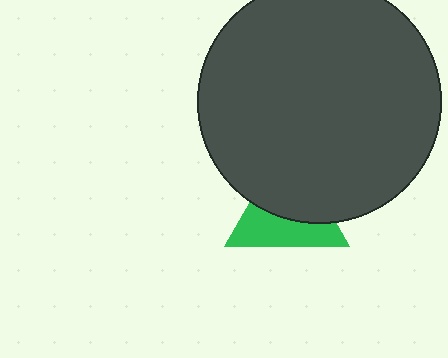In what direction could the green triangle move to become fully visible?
The green triangle could move down. That would shift it out from behind the dark gray circle entirely.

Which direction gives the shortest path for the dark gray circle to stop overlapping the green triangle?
Moving up gives the shortest separation.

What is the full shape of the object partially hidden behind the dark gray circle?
The partially hidden object is a green triangle.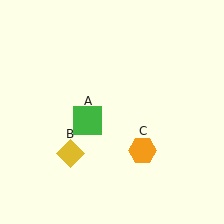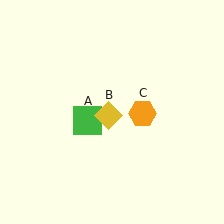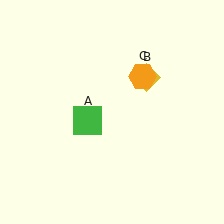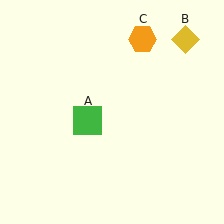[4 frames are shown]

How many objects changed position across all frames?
2 objects changed position: yellow diamond (object B), orange hexagon (object C).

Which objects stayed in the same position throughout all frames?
Green square (object A) remained stationary.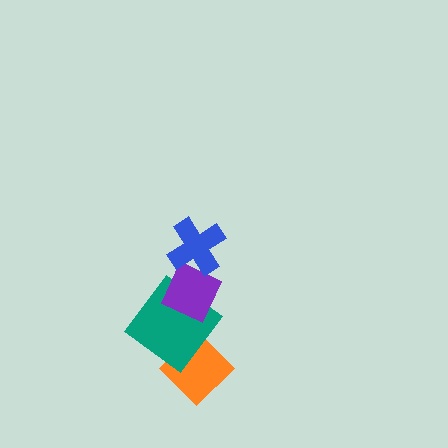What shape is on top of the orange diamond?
The teal diamond is on top of the orange diamond.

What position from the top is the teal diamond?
The teal diamond is 3rd from the top.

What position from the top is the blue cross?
The blue cross is 1st from the top.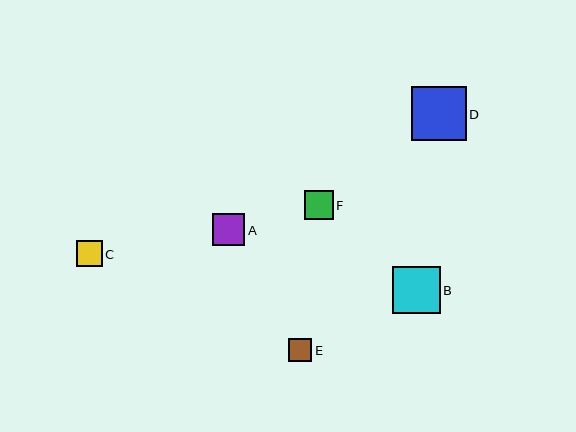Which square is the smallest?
Square E is the smallest with a size of approximately 24 pixels.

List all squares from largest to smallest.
From largest to smallest: D, B, A, F, C, E.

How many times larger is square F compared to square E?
Square F is approximately 1.2 times the size of square E.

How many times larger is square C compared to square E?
Square C is approximately 1.1 times the size of square E.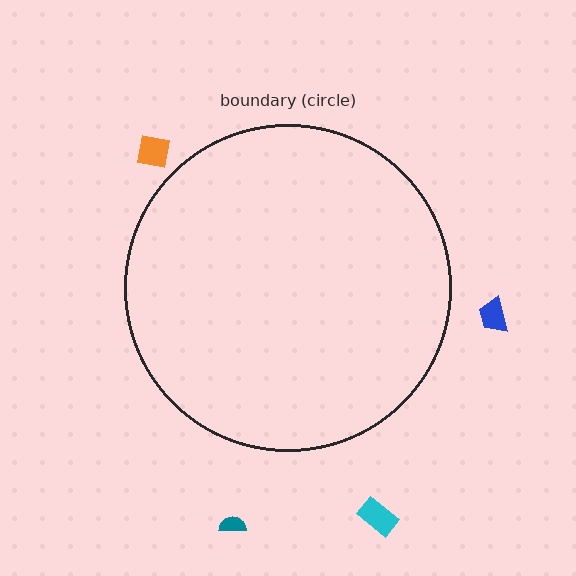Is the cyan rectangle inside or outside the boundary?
Outside.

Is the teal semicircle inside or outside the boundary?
Outside.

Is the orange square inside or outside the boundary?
Outside.